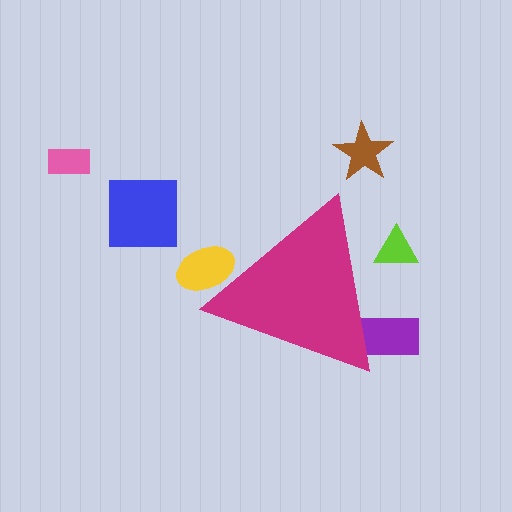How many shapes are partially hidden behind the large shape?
3 shapes are partially hidden.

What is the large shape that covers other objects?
A magenta triangle.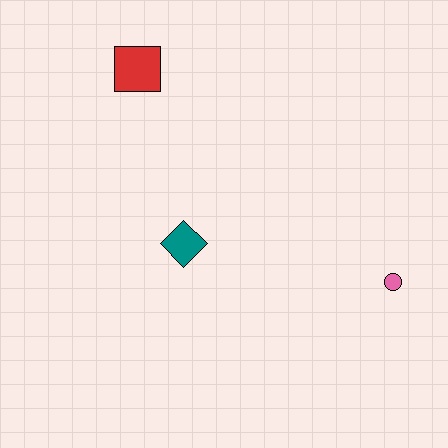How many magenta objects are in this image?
There are no magenta objects.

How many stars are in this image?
There are no stars.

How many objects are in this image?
There are 3 objects.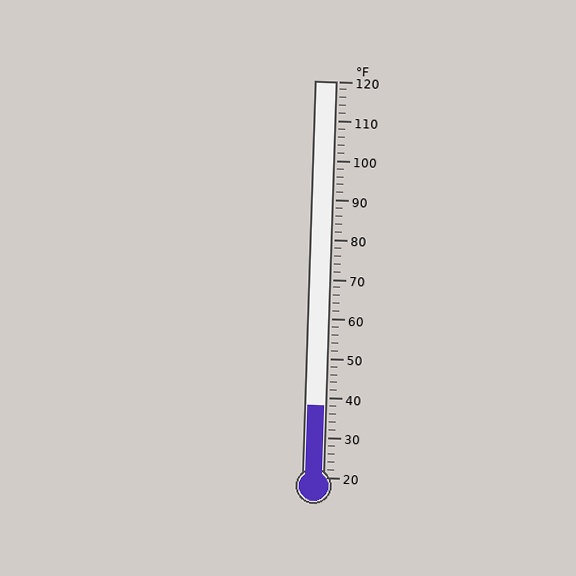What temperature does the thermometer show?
The thermometer shows approximately 38°F.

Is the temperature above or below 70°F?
The temperature is below 70°F.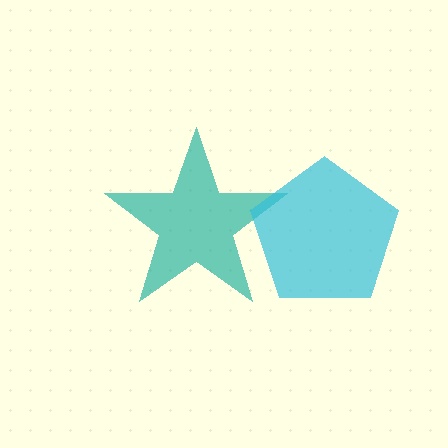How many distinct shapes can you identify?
There are 2 distinct shapes: a teal star, a cyan pentagon.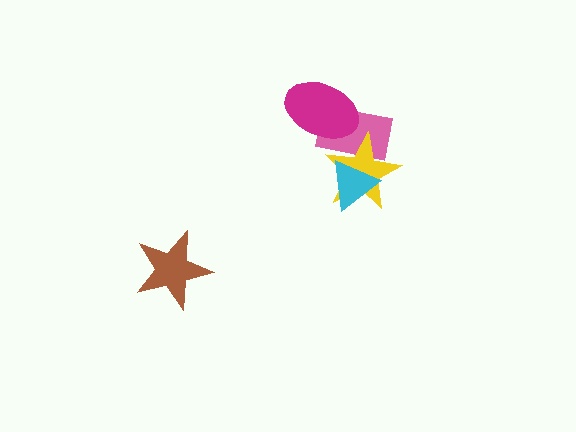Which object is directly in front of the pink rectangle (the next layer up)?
The yellow star is directly in front of the pink rectangle.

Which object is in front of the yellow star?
The cyan triangle is in front of the yellow star.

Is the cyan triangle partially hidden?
No, no other shape covers it.